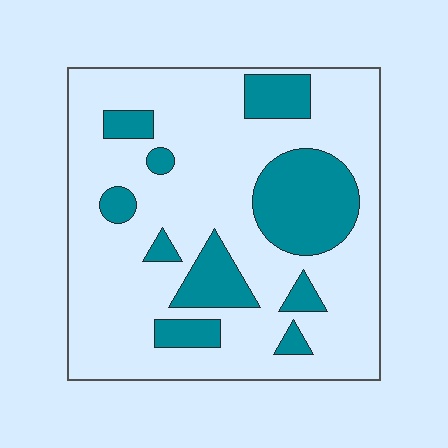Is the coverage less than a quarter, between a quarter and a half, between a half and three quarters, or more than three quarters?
Less than a quarter.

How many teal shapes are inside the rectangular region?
10.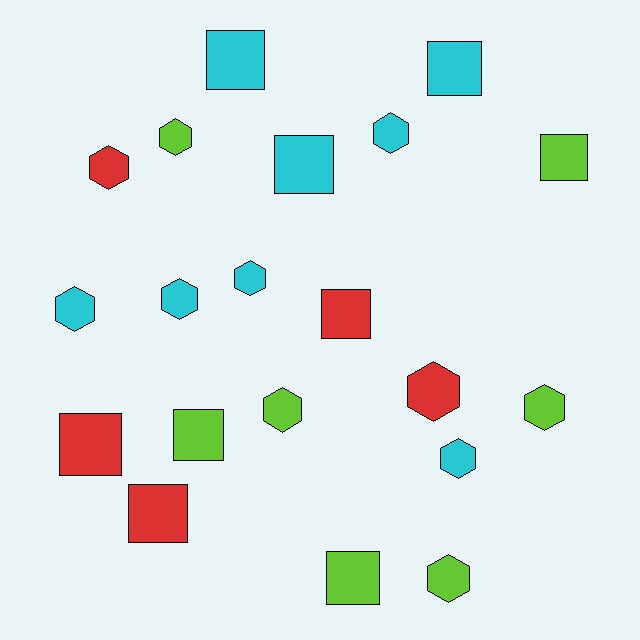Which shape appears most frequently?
Hexagon, with 11 objects.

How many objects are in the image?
There are 20 objects.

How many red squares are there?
There are 3 red squares.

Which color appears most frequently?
Cyan, with 8 objects.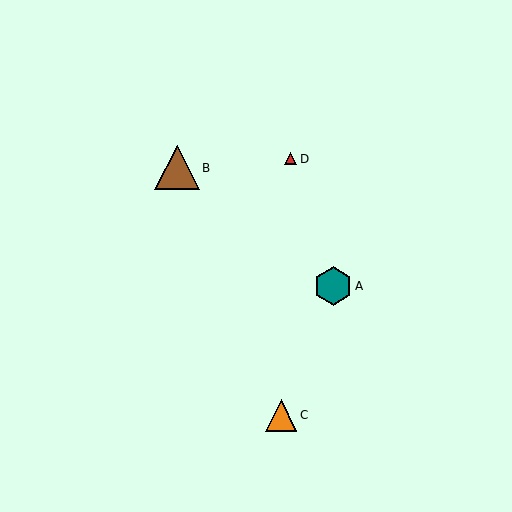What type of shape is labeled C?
Shape C is an orange triangle.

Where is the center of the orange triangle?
The center of the orange triangle is at (281, 415).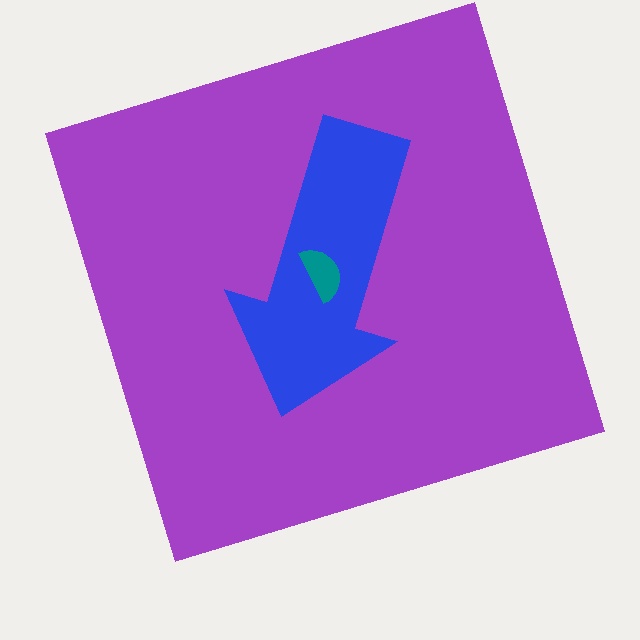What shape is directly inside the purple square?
The blue arrow.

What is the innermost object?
The teal semicircle.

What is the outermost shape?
The purple square.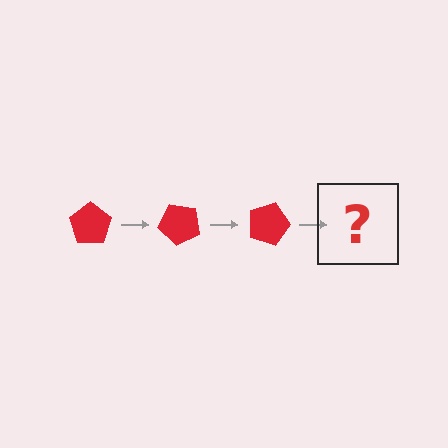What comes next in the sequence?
The next element should be a red pentagon rotated 135 degrees.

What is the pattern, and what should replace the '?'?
The pattern is that the pentagon rotates 45 degrees each step. The '?' should be a red pentagon rotated 135 degrees.